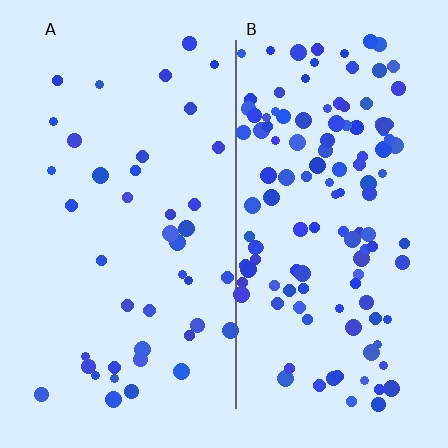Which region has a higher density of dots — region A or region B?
B (the right).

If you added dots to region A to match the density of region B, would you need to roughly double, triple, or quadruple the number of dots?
Approximately triple.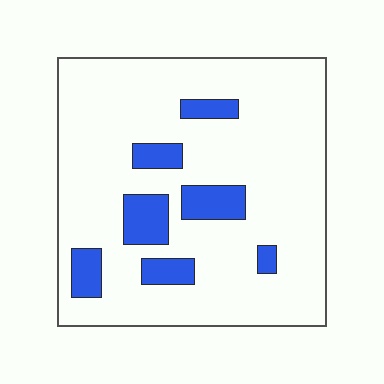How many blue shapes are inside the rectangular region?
7.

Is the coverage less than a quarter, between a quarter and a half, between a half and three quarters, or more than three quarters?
Less than a quarter.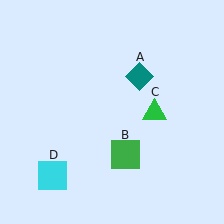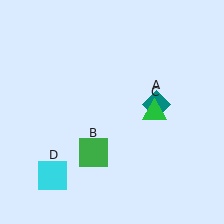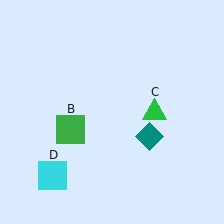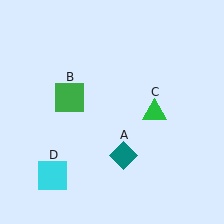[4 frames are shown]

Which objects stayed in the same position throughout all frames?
Green triangle (object C) and cyan square (object D) remained stationary.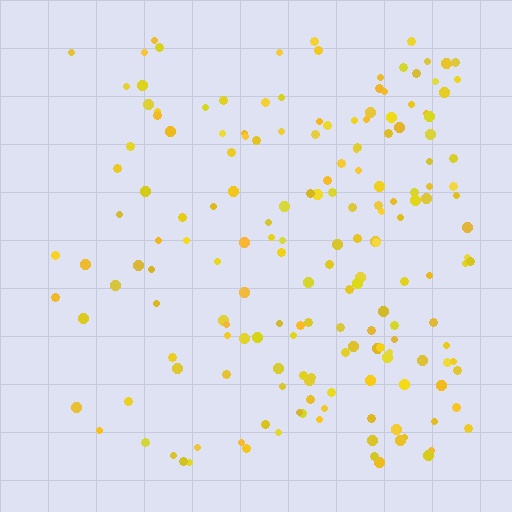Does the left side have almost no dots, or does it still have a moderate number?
Still a moderate number, just noticeably fewer than the right.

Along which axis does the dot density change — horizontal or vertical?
Horizontal.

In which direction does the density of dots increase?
From left to right, with the right side densest.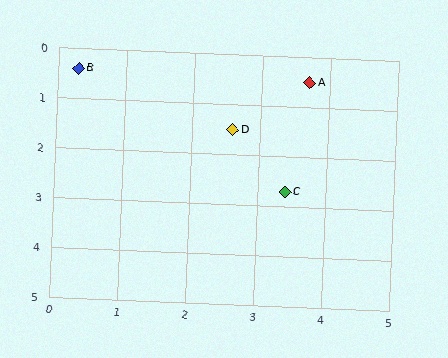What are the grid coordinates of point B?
Point B is at approximately (0.3, 0.4).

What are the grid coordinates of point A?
Point A is at approximately (3.7, 0.5).